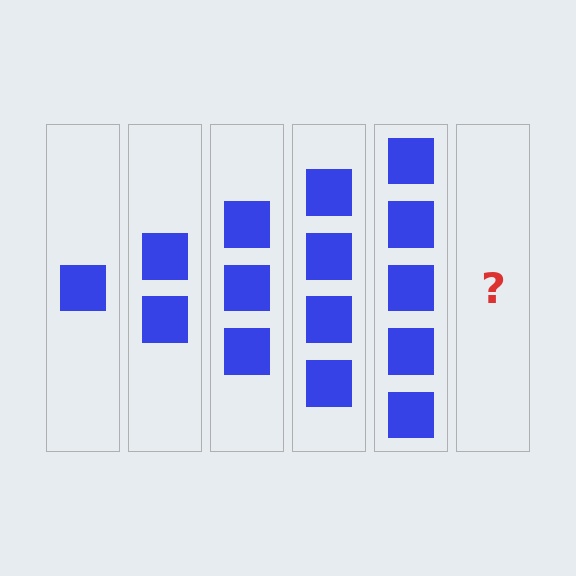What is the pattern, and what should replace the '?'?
The pattern is that each step adds one more square. The '?' should be 6 squares.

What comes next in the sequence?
The next element should be 6 squares.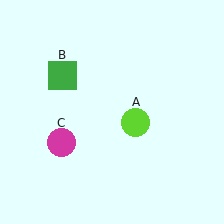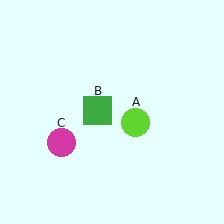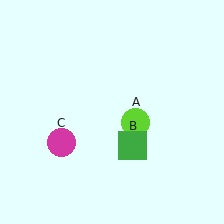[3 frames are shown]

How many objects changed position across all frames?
1 object changed position: green square (object B).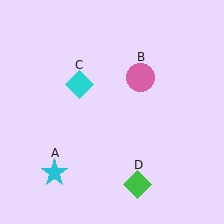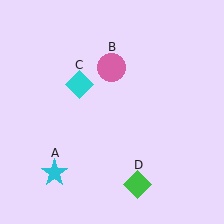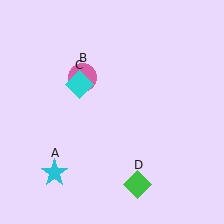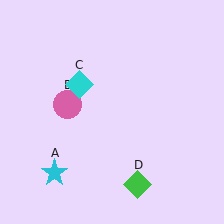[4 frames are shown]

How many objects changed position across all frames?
1 object changed position: pink circle (object B).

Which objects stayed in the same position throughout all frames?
Cyan star (object A) and cyan diamond (object C) and green diamond (object D) remained stationary.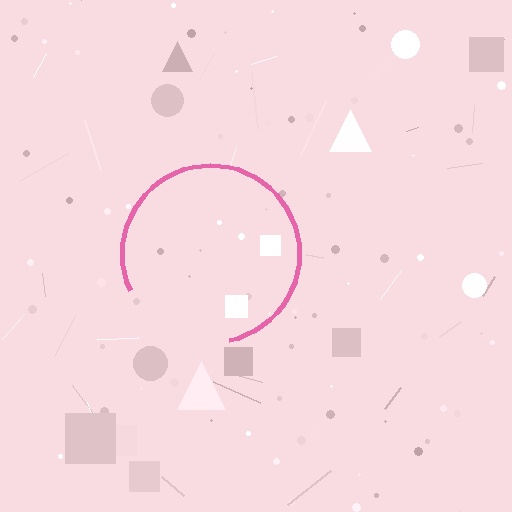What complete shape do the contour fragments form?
The contour fragments form a circle.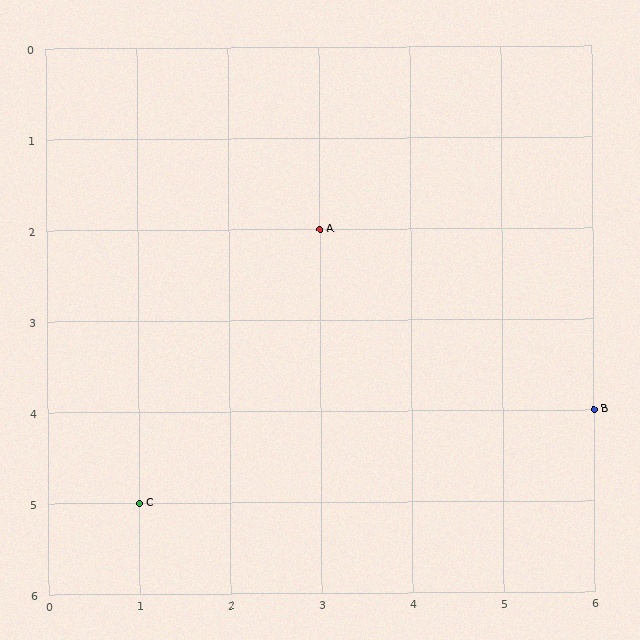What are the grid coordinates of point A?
Point A is at grid coordinates (3, 2).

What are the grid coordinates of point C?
Point C is at grid coordinates (1, 5).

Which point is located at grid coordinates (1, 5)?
Point C is at (1, 5).